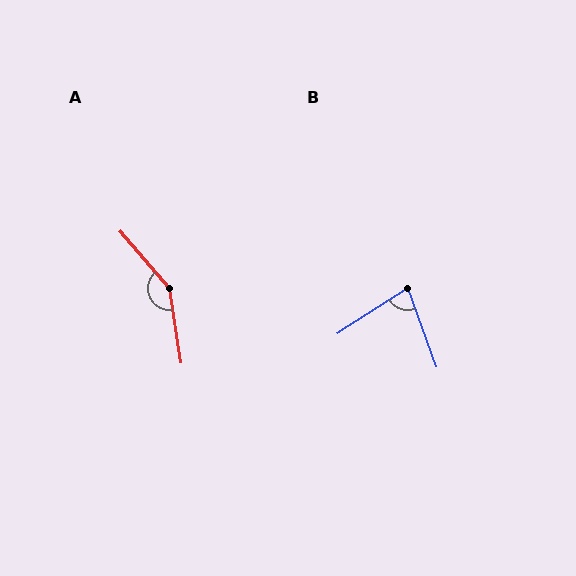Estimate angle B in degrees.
Approximately 78 degrees.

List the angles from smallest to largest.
B (78°), A (148°).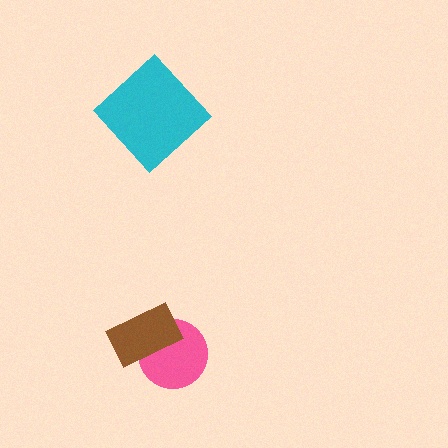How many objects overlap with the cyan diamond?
0 objects overlap with the cyan diamond.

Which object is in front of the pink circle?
The brown rectangle is in front of the pink circle.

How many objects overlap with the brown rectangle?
1 object overlaps with the brown rectangle.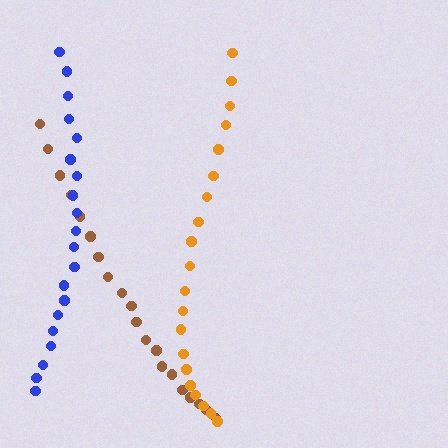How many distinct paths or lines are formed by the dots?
There are 3 distinct paths.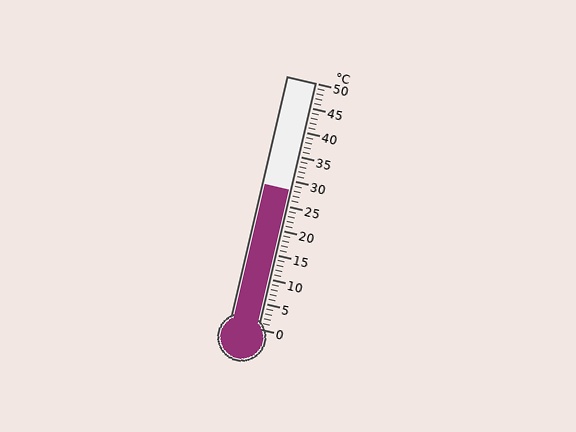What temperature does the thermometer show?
The thermometer shows approximately 28°C.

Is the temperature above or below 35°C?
The temperature is below 35°C.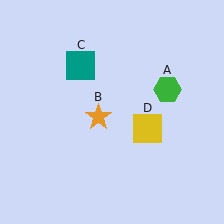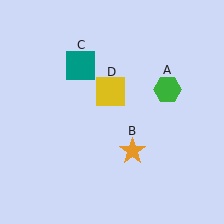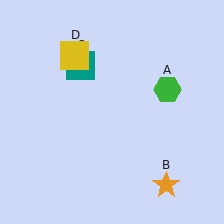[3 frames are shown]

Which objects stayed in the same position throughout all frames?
Green hexagon (object A) and teal square (object C) remained stationary.